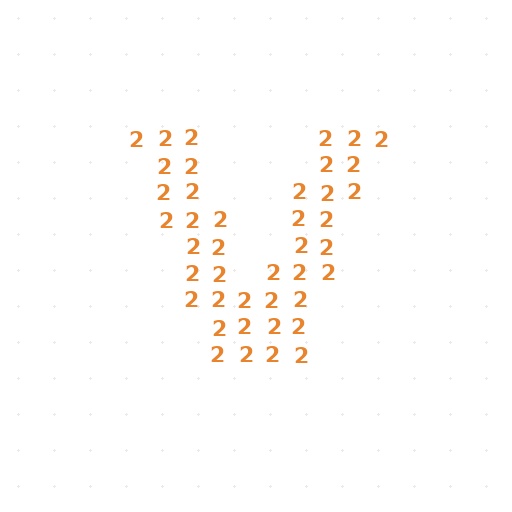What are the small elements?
The small elements are digit 2's.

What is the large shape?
The large shape is the letter V.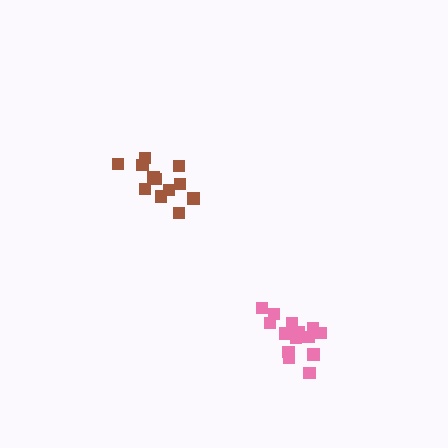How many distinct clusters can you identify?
There are 2 distinct clusters.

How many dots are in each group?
Group 1: 12 dots, Group 2: 15 dots (27 total).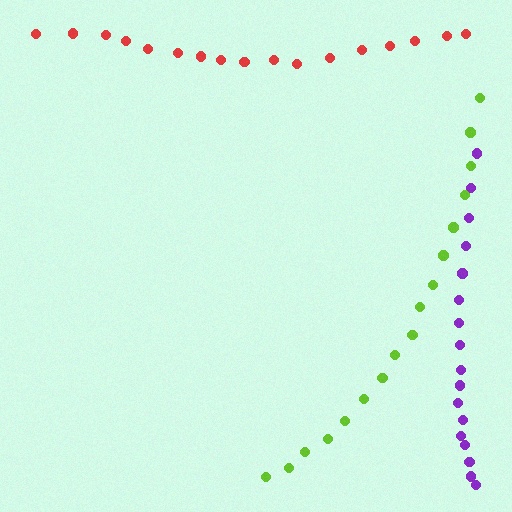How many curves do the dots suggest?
There are 3 distinct paths.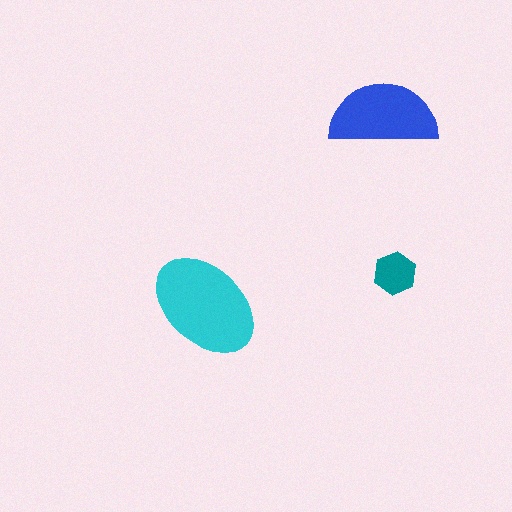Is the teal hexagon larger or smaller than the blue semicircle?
Smaller.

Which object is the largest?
The cyan ellipse.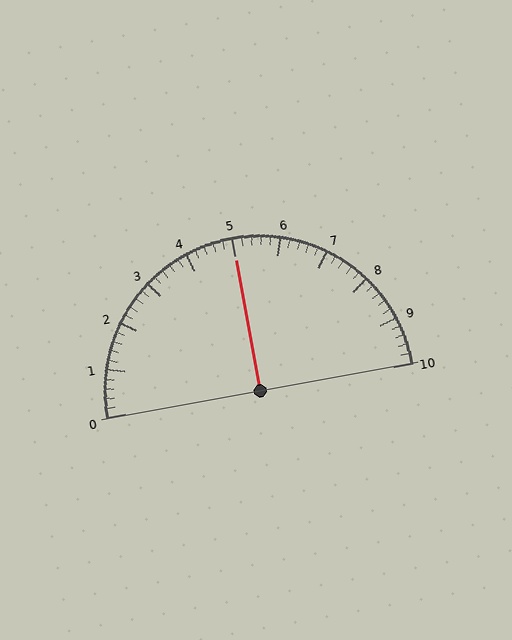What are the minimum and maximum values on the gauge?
The gauge ranges from 0 to 10.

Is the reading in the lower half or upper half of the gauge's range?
The reading is in the upper half of the range (0 to 10).